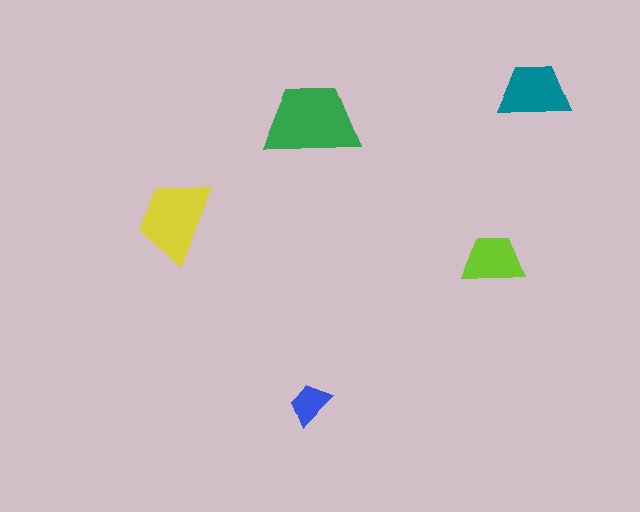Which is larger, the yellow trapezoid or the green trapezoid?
The green one.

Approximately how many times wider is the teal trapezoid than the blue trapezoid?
About 1.5 times wider.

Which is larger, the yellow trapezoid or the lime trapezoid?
The yellow one.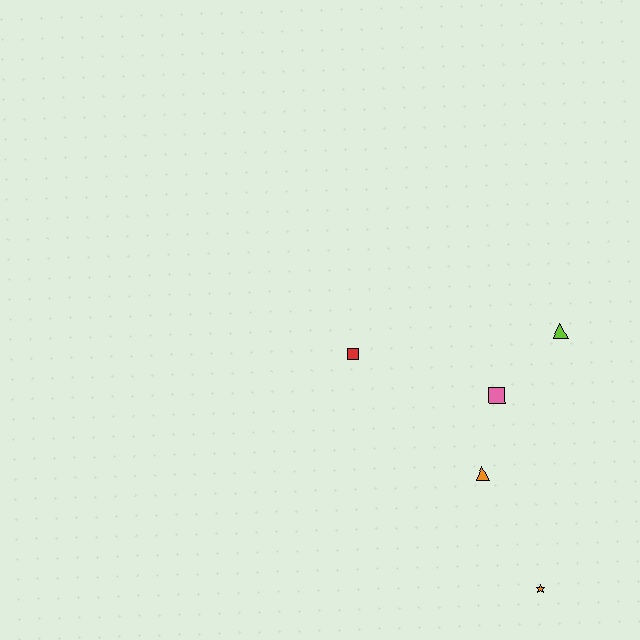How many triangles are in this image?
There are 2 triangles.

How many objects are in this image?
There are 5 objects.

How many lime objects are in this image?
There is 1 lime object.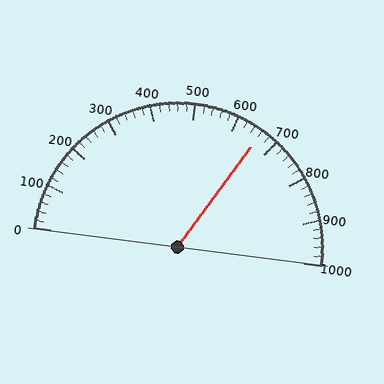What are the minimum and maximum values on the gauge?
The gauge ranges from 0 to 1000.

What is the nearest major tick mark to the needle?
The nearest major tick mark is 700.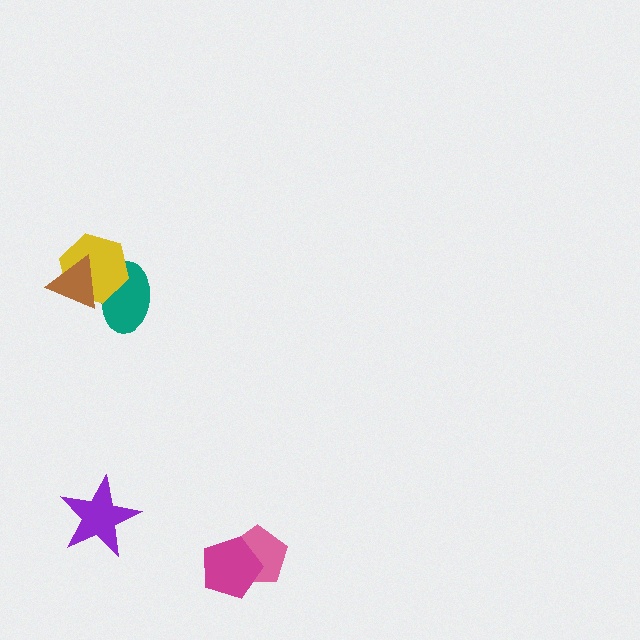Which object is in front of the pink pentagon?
The magenta pentagon is in front of the pink pentagon.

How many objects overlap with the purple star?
0 objects overlap with the purple star.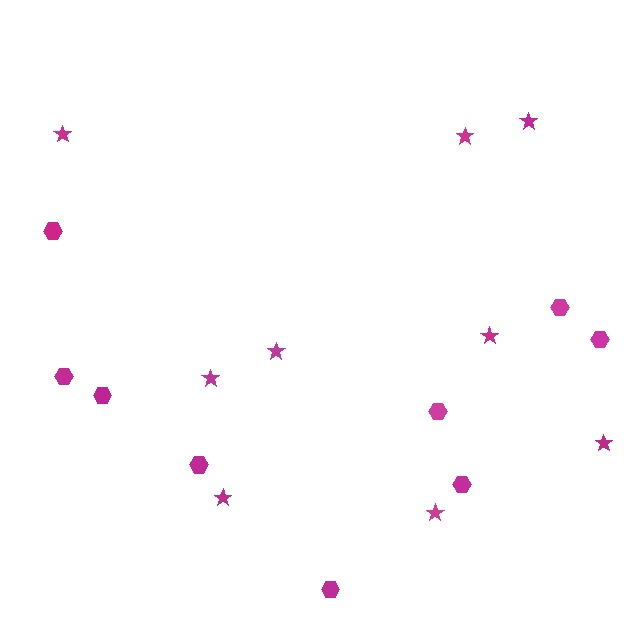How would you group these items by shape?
There are 2 groups: one group of stars (9) and one group of hexagons (9).